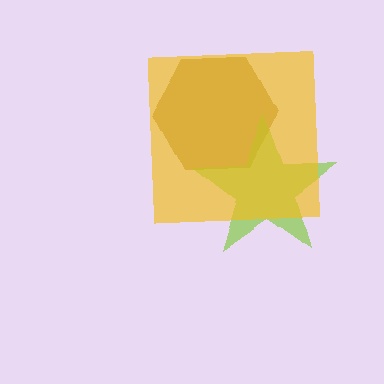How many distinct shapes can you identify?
There are 3 distinct shapes: a brown hexagon, a lime star, a yellow square.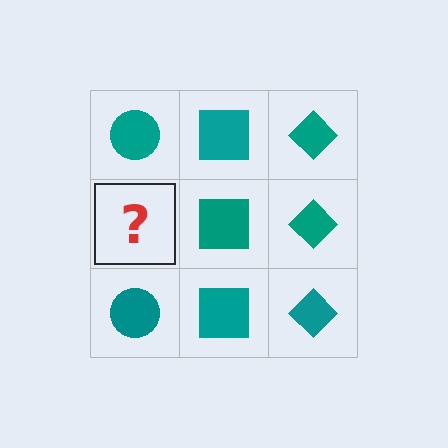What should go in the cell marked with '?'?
The missing cell should contain a teal circle.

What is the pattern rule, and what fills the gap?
The rule is that each column has a consistent shape. The gap should be filled with a teal circle.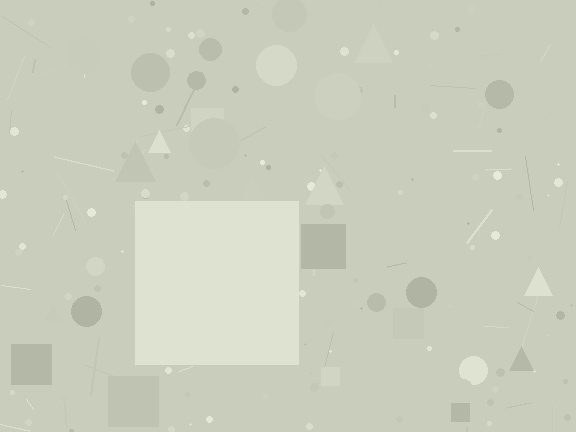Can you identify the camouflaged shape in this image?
The camouflaged shape is a square.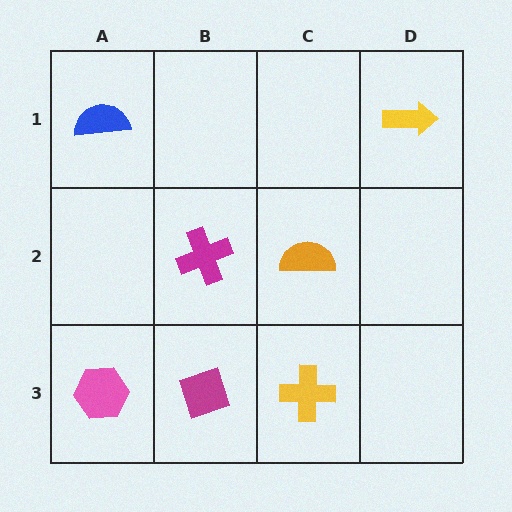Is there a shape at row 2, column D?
No, that cell is empty.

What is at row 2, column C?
An orange semicircle.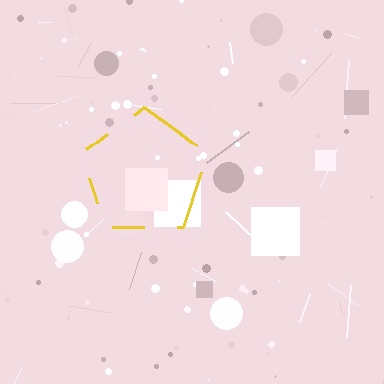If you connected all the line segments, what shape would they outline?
They would outline a pentagon.